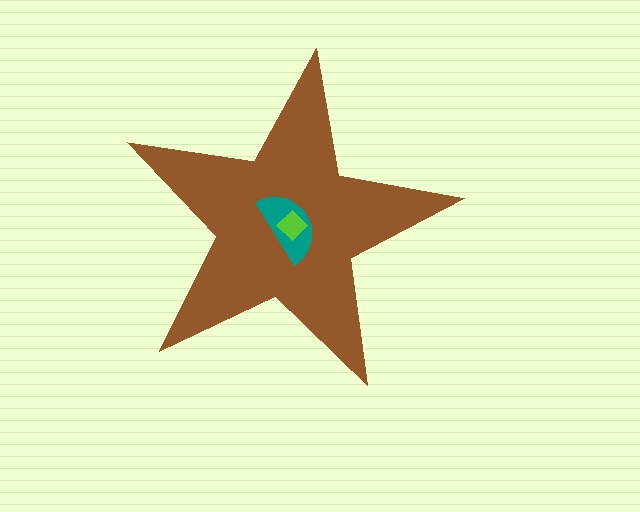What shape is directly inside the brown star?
The teal semicircle.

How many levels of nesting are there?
3.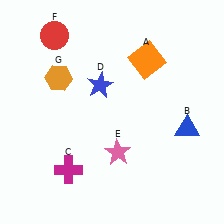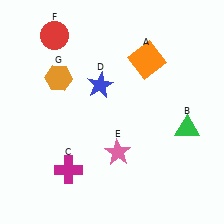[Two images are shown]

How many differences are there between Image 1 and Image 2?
There is 1 difference between the two images.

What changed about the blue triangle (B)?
In Image 1, B is blue. In Image 2, it changed to green.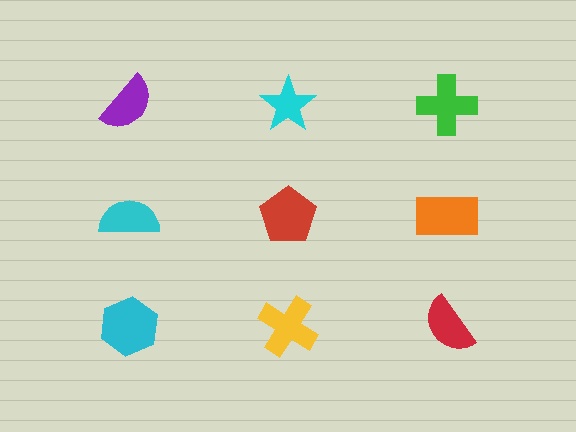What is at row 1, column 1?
A purple semicircle.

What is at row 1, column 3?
A green cross.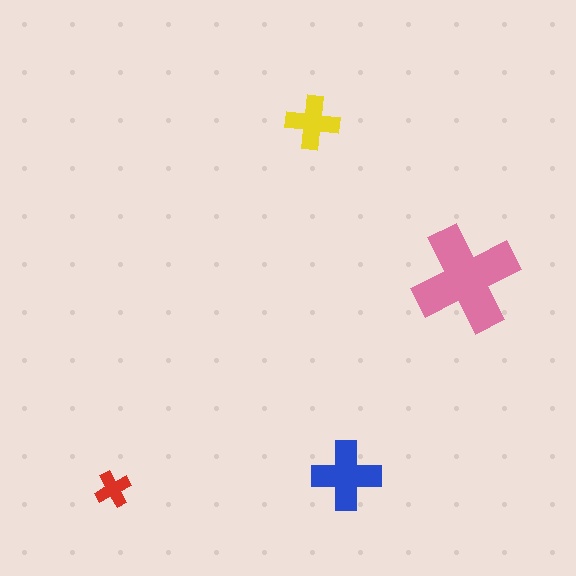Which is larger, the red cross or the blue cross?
The blue one.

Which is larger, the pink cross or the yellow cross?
The pink one.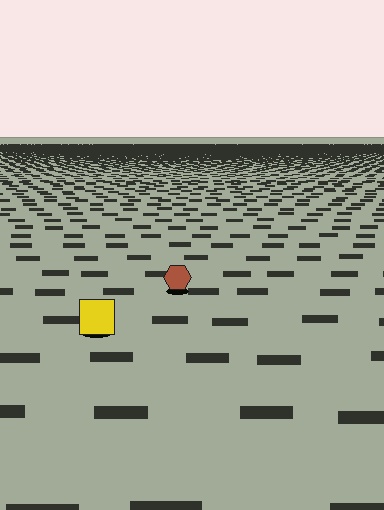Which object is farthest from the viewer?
The brown hexagon is farthest from the viewer. It appears smaller and the ground texture around it is denser.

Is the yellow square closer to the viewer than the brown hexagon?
Yes. The yellow square is closer — you can tell from the texture gradient: the ground texture is coarser near it.